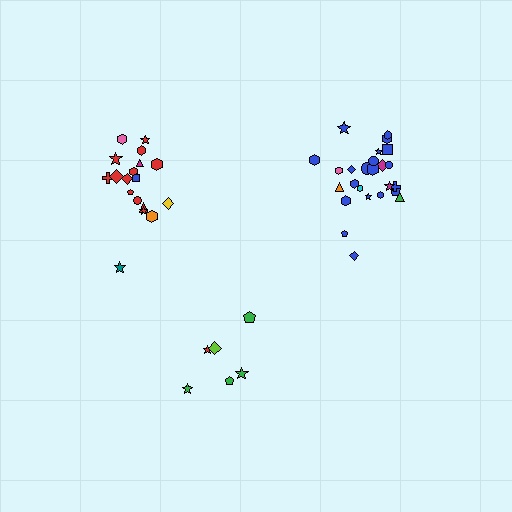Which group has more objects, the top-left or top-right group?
The top-right group.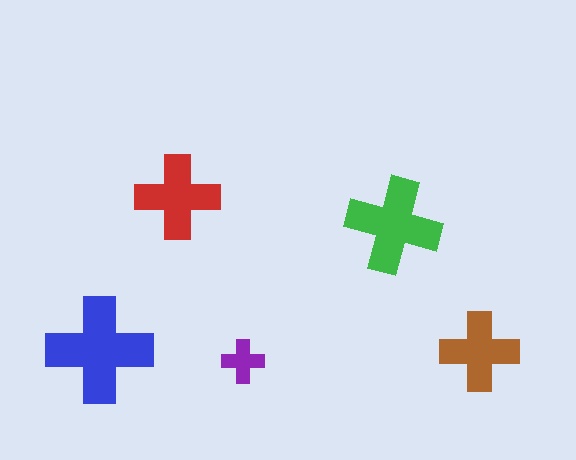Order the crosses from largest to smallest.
the blue one, the green one, the red one, the brown one, the purple one.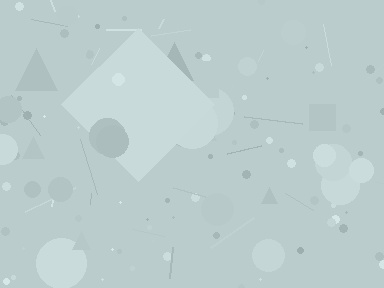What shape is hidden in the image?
A diamond is hidden in the image.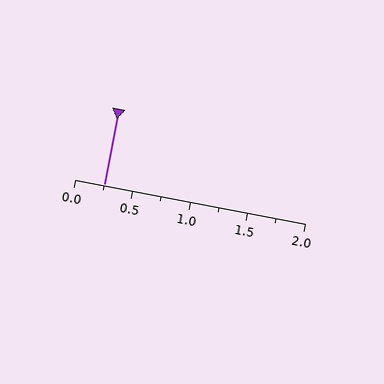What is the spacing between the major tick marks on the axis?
The major ticks are spaced 0.5 apart.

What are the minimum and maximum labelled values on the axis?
The axis runs from 0.0 to 2.0.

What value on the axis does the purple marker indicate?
The marker indicates approximately 0.25.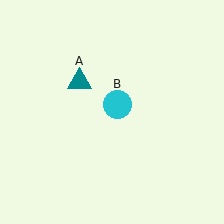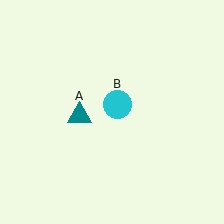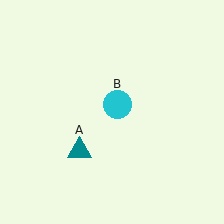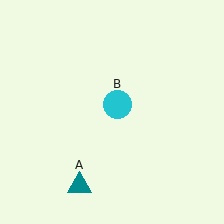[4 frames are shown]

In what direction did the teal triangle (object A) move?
The teal triangle (object A) moved down.